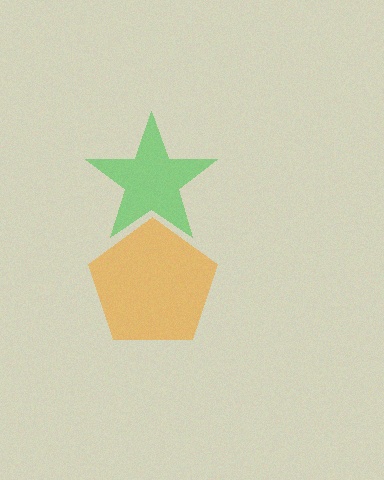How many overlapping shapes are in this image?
There are 2 overlapping shapes in the image.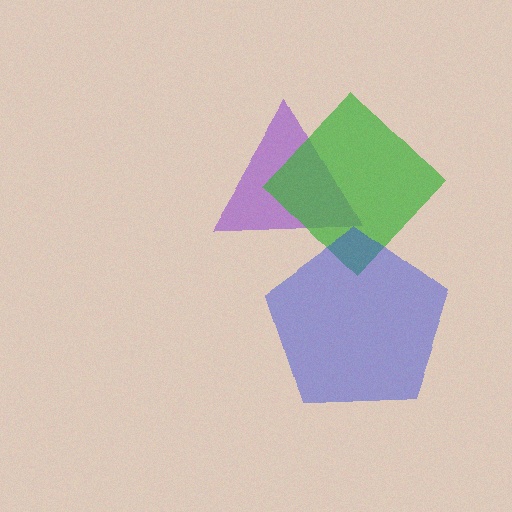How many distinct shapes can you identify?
There are 3 distinct shapes: a purple triangle, a green diamond, a blue pentagon.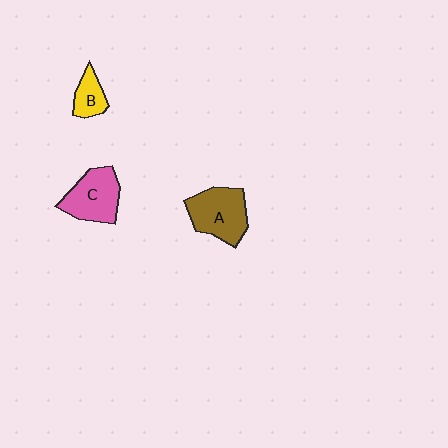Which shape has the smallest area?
Shape B (yellow).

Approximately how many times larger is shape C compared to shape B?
Approximately 2.0 times.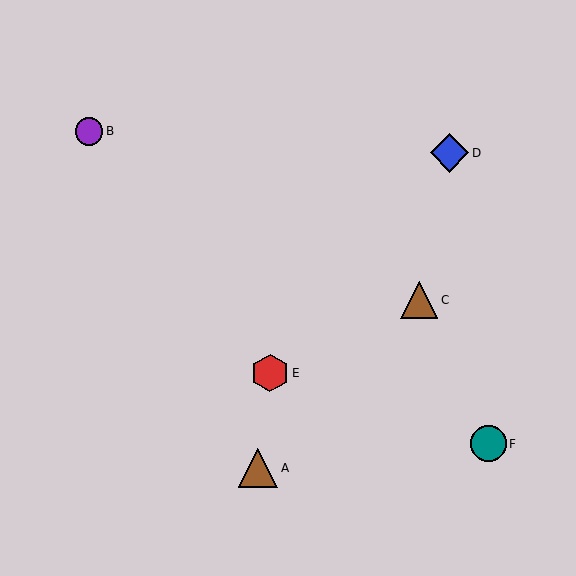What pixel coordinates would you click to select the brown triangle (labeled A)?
Click at (258, 468) to select the brown triangle A.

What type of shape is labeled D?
Shape D is a blue diamond.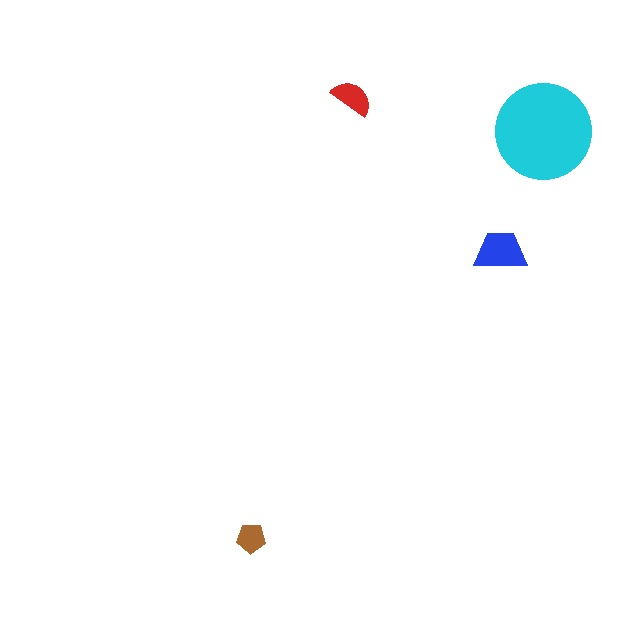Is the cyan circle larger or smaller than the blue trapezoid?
Larger.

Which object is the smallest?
The brown pentagon.